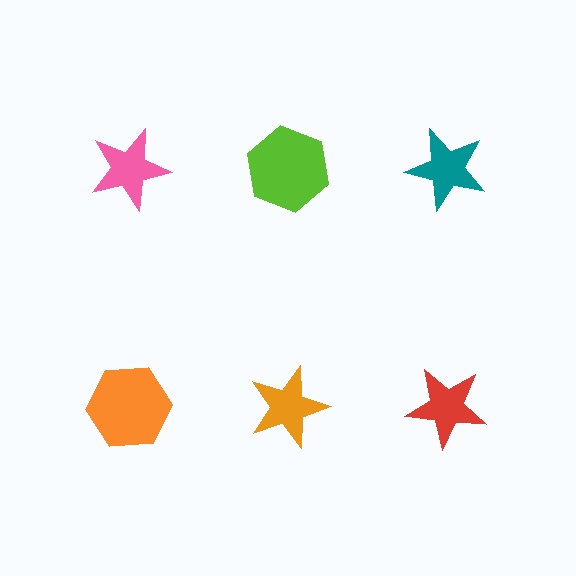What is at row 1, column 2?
A lime hexagon.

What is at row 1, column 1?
A pink star.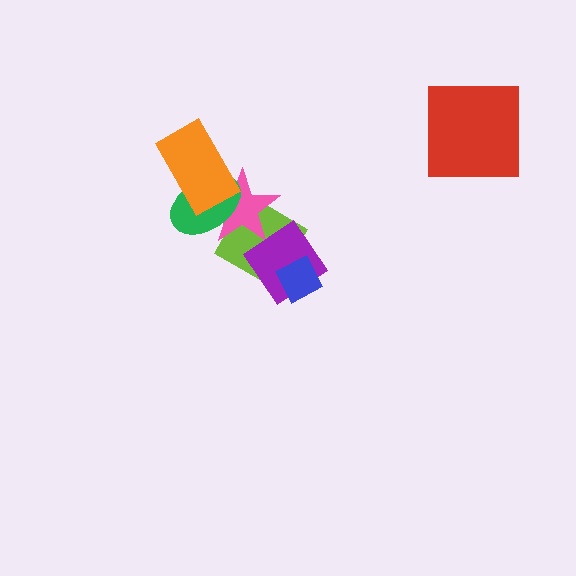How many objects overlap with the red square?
0 objects overlap with the red square.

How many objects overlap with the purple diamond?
2 objects overlap with the purple diamond.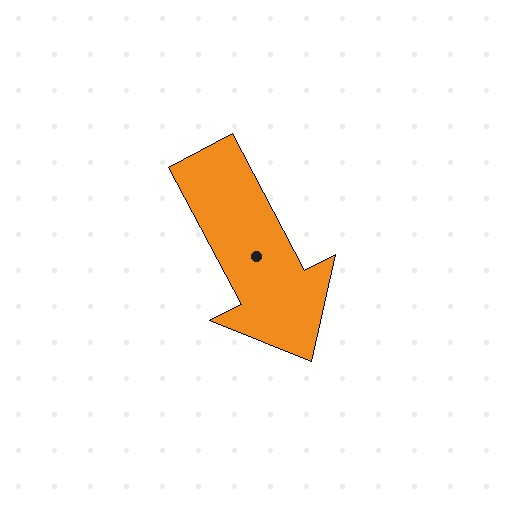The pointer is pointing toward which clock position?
Roughly 5 o'clock.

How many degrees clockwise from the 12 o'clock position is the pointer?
Approximately 152 degrees.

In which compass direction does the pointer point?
Southeast.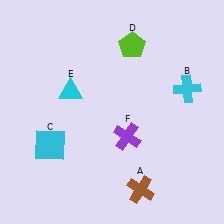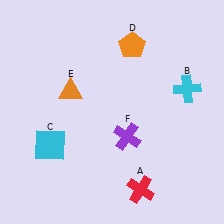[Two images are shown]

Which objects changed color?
A changed from brown to red. D changed from lime to orange. E changed from cyan to orange.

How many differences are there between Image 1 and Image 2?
There are 3 differences between the two images.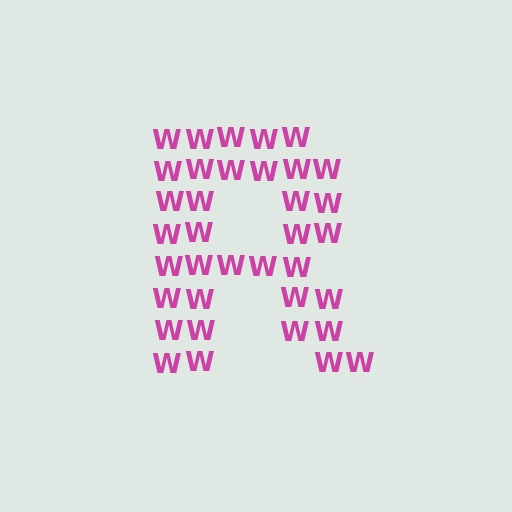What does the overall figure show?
The overall figure shows the letter R.